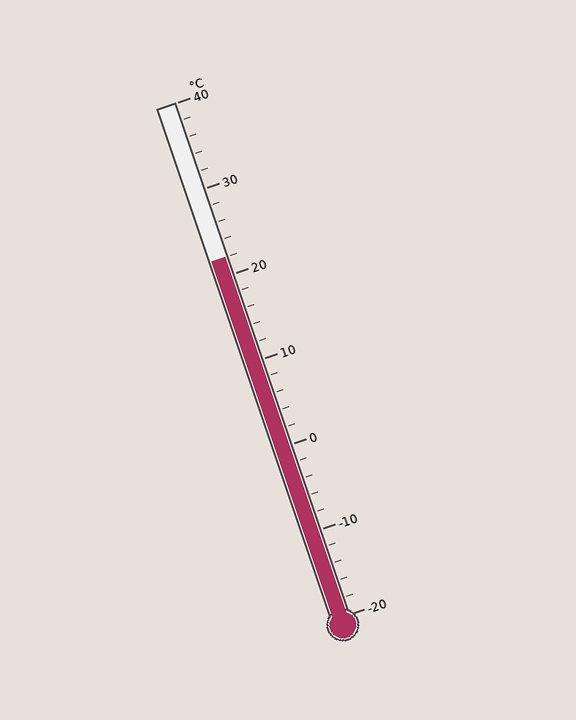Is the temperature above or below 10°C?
The temperature is above 10°C.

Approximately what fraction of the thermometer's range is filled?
The thermometer is filled to approximately 70% of its range.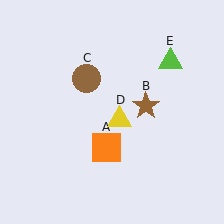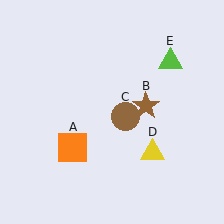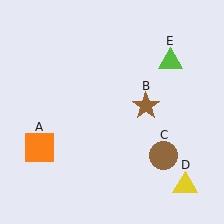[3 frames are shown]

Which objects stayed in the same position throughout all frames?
Brown star (object B) and lime triangle (object E) remained stationary.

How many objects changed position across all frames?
3 objects changed position: orange square (object A), brown circle (object C), yellow triangle (object D).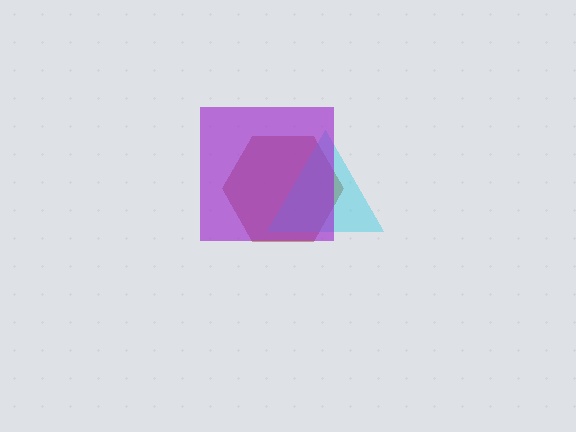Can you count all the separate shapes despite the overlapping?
Yes, there are 3 separate shapes.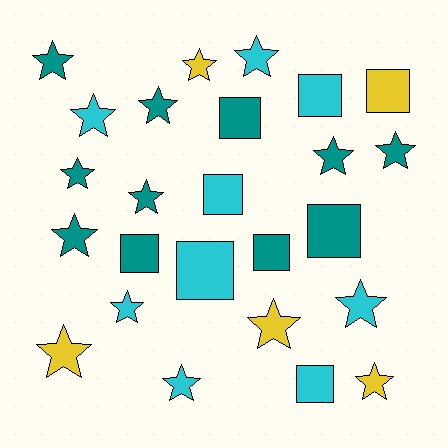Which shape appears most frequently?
Star, with 16 objects.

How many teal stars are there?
There are 7 teal stars.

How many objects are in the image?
There are 25 objects.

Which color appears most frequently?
Teal, with 11 objects.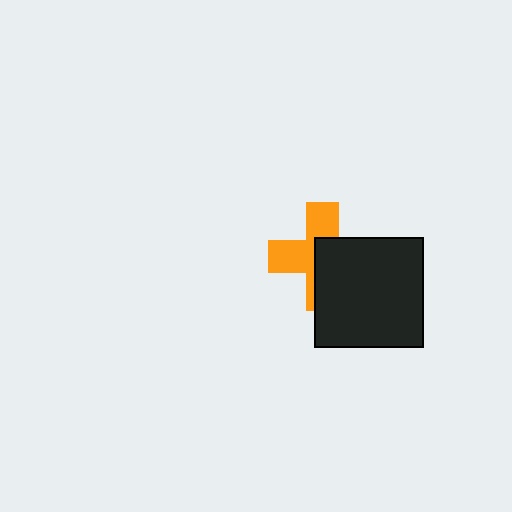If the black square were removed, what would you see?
You would see the complete orange cross.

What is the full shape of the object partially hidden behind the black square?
The partially hidden object is an orange cross.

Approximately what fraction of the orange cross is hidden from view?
Roughly 51% of the orange cross is hidden behind the black square.